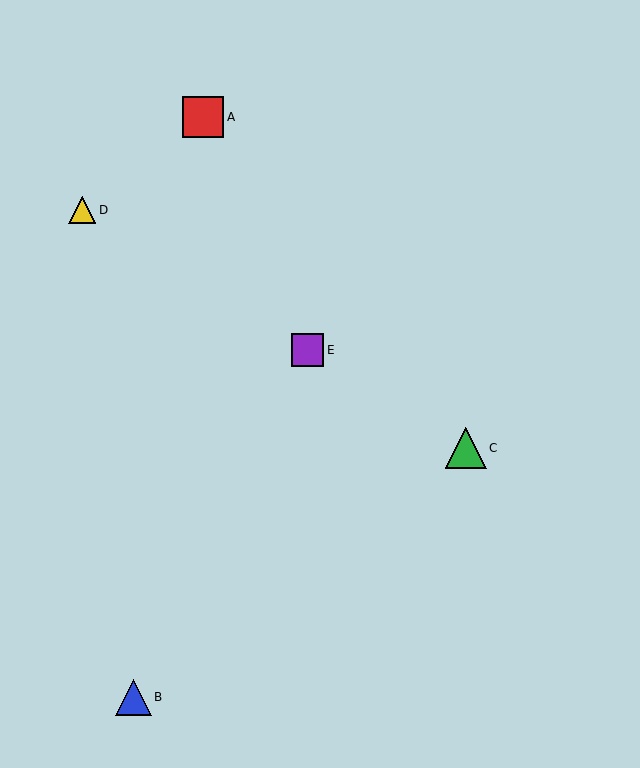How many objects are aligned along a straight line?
3 objects (C, D, E) are aligned along a straight line.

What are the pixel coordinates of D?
Object D is at (82, 210).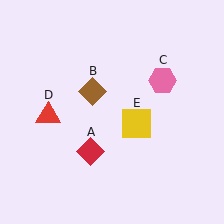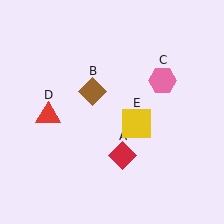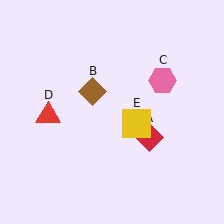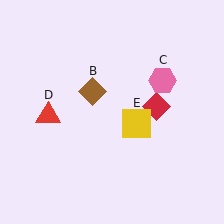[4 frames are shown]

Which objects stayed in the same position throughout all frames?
Brown diamond (object B) and pink hexagon (object C) and red triangle (object D) and yellow square (object E) remained stationary.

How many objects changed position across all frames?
1 object changed position: red diamond (object A).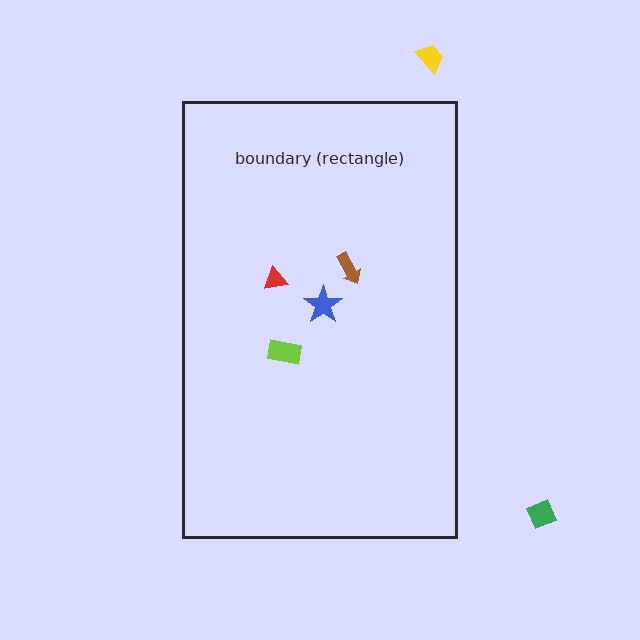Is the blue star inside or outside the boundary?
Inside.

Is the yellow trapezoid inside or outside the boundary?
Outside.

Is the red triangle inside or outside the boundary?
Inside.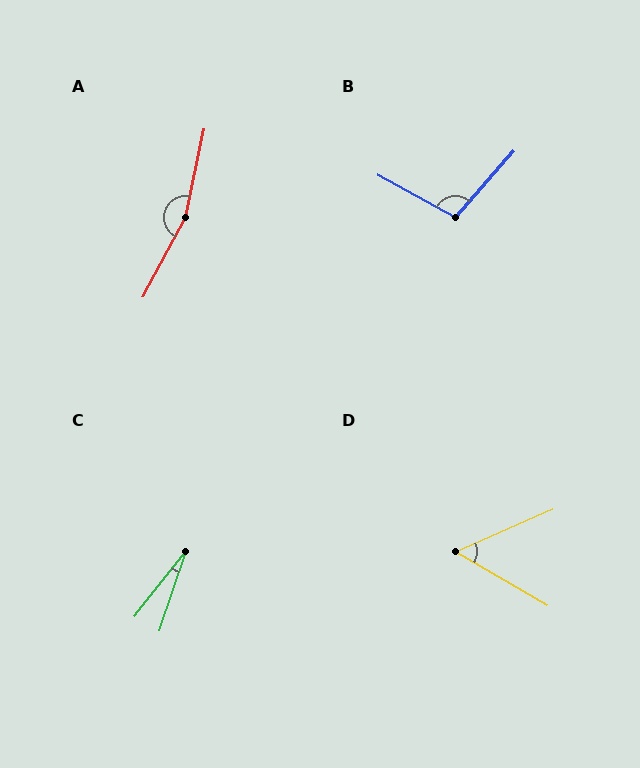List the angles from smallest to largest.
C (20°), D (54°), B (102°), A (164°).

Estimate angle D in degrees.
Approximately 54 degrees.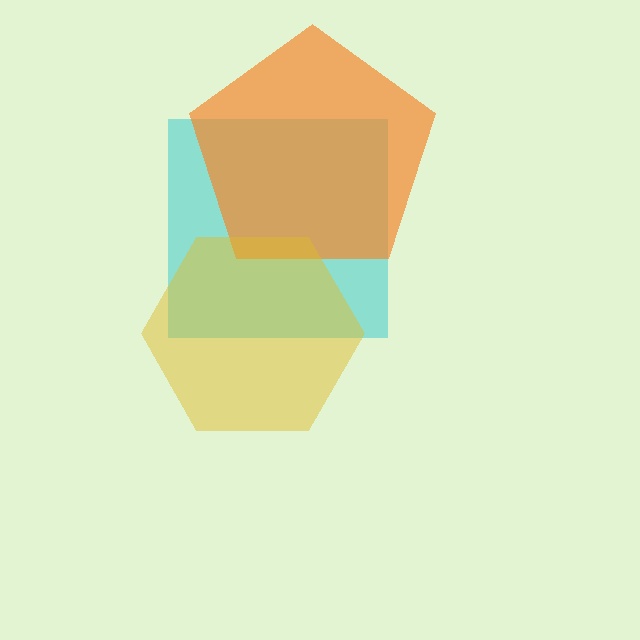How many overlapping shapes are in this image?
There are 3 overlapping shapes in the image.